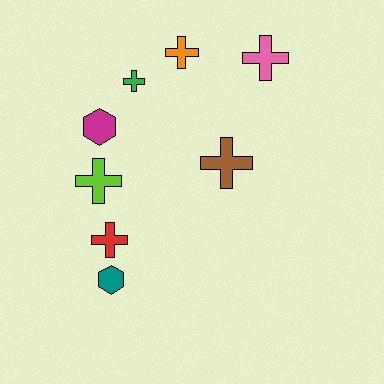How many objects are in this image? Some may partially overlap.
There are 8 objects.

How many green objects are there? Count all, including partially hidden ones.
There is 1 green object.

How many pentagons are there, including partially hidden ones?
There are no pentagons.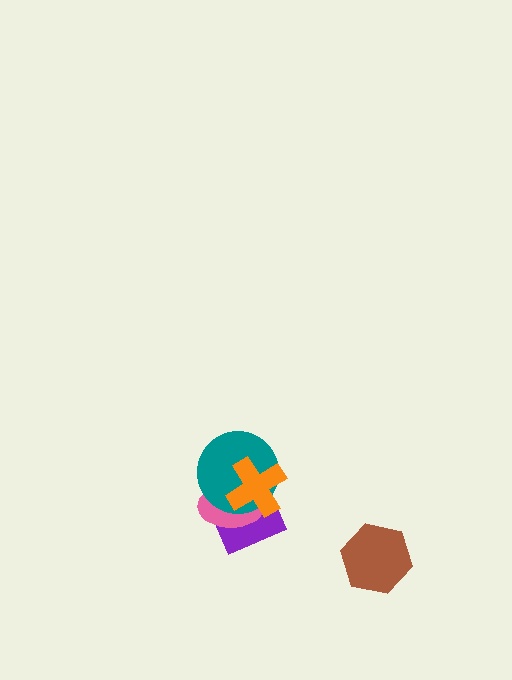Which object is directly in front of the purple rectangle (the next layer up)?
The pink ellipse is directly in front of the purple rectangle.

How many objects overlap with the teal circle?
3 objects overlap with the teal circle.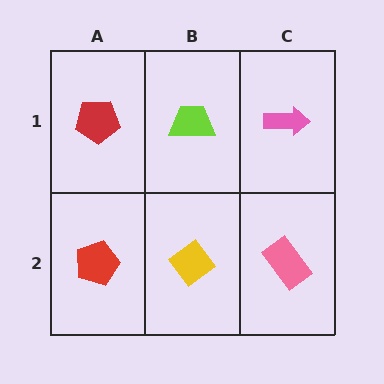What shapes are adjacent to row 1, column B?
A yellow diamond (row 2, column B), a red pentagon (row 1, column A), a pink arrow (row 1, column C).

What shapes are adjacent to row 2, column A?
A red pentagon (row 1, column A), a yellow diamond (row 2, column B).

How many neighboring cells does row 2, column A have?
2.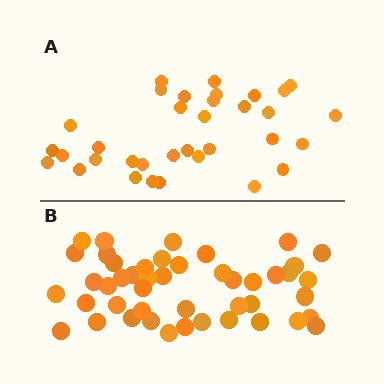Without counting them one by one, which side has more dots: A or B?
Region B (the bottom region) has more dots.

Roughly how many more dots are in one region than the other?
Region B has roughly 12 or so more dots than region A.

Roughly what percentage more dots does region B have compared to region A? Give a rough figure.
About 35% more.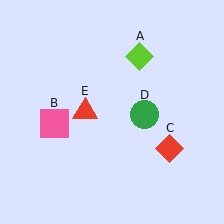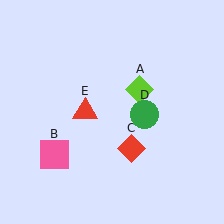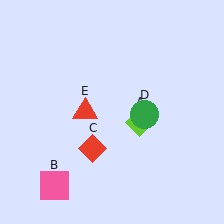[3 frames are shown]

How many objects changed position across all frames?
3 objects changed position: lime diamond (object A), pink square (object B), red diamond (object C).